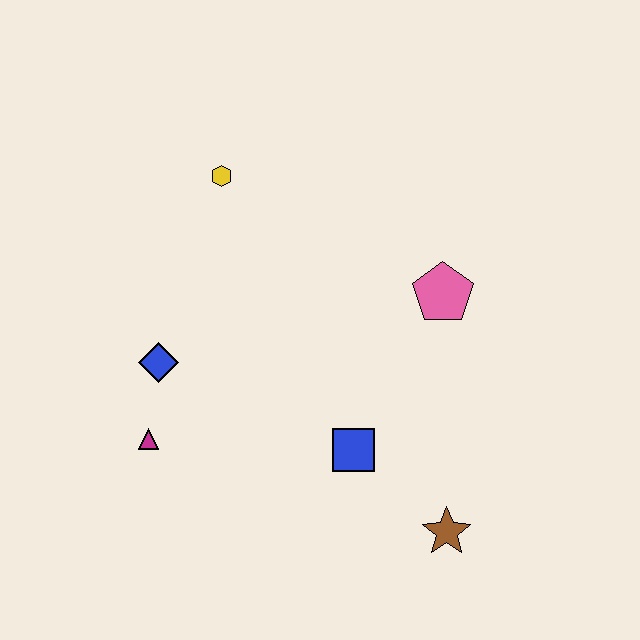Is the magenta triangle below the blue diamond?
Yes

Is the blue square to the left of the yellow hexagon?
No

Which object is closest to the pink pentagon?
The blue square is closest to the pink pentagon.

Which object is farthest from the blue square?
The yellow hexagon is farthest from the blue square.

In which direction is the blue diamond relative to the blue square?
The blue diamond is to the left of the blue square.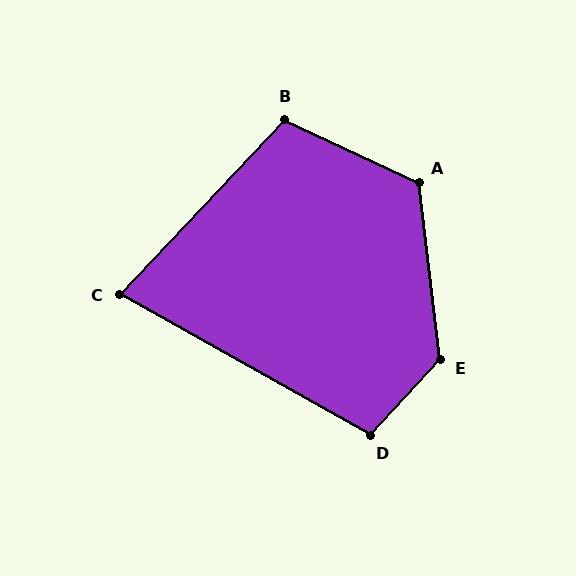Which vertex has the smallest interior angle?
C, at approximately 76 degrees.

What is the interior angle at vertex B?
Approximately 108 degrees (obtuse).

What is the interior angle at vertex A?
Approximately 122 degrees (obtuse).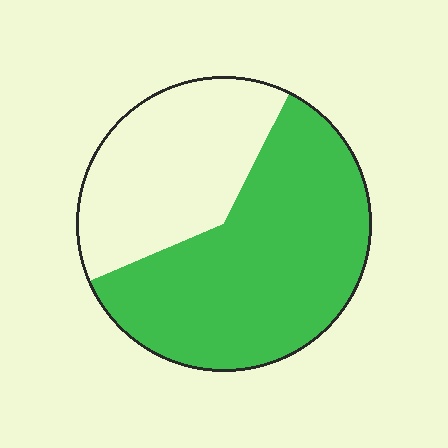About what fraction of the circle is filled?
About five eighths (5/8).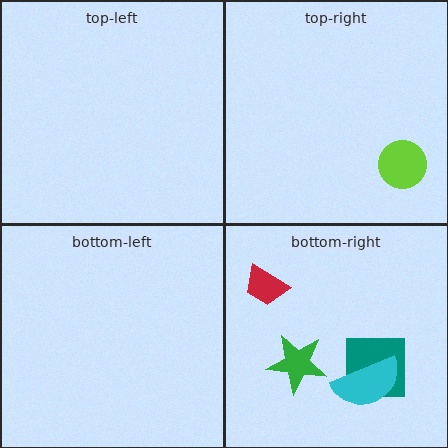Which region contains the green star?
The bottom-right region.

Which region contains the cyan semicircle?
The bottom-right region.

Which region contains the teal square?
The bottom-right region.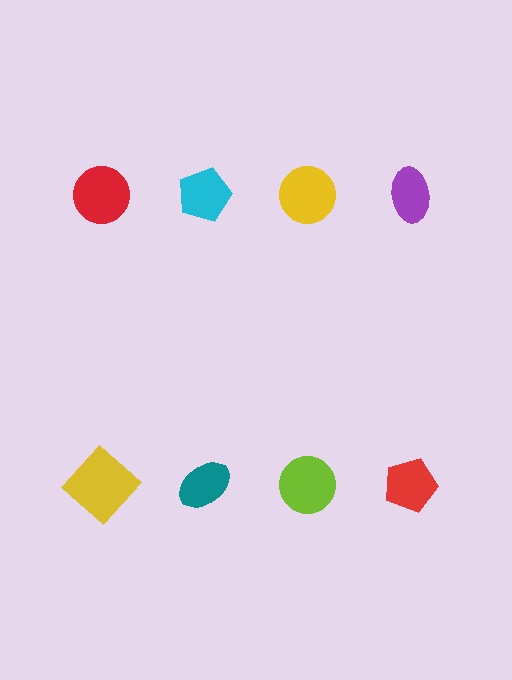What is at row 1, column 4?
A purple ellipse.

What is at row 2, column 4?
A red pentagon.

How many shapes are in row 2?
4 shapes.